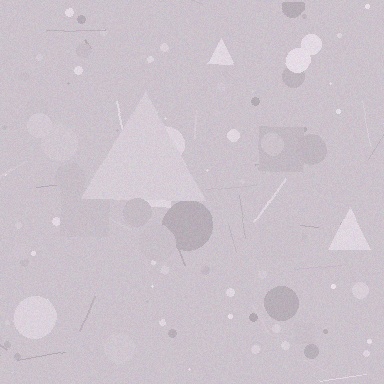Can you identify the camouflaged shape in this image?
The camouflaged shape is a triangle.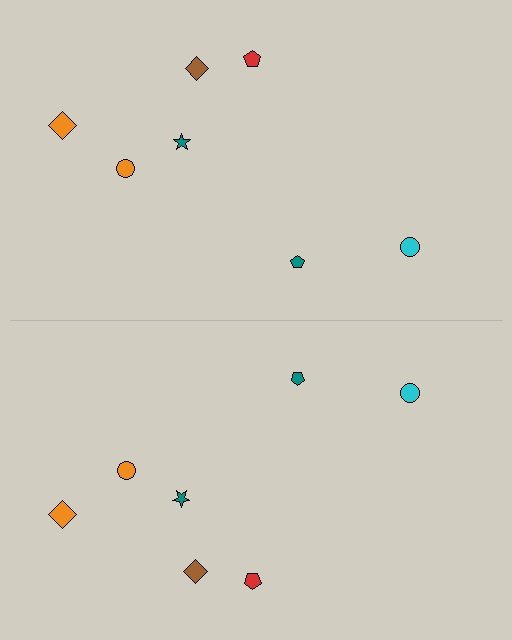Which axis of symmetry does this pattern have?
The pattern has a horizontal axis of symmetry running through the center of the image.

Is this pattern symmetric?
Yes, this pattern has bilateral (reflection) symmetry.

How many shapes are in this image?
There are 14 shapes in this image.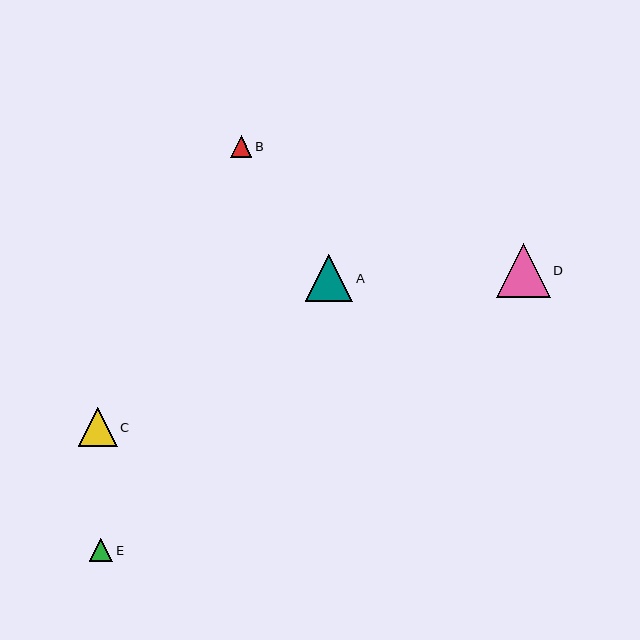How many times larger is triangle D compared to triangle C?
Triangle D is approximately 1.4 times the size of triangle C.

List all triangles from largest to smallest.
From largest to smallest: D, A, C, E, B.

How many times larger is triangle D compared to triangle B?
Triangle D is approximately 2.6 times the size of triangle B.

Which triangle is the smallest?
Triangle B is the smallest with a size of approximately 21 pixels.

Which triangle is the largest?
Triangle D is the largest with a size of approximately 54 pixels.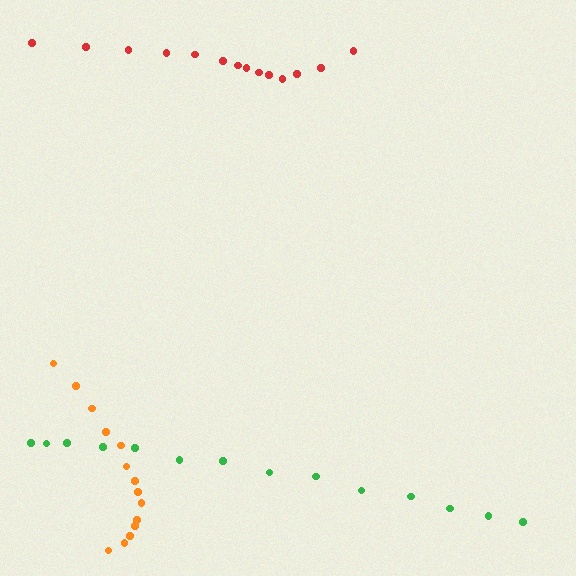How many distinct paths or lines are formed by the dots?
There are 3 distinct paths.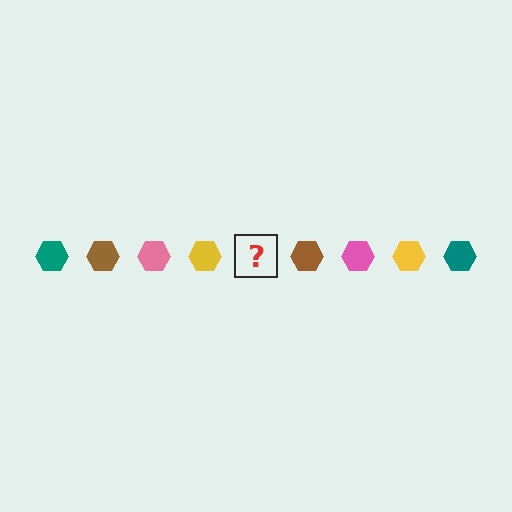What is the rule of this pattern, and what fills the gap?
The rule is that the pattern cycles through teal, brown, pink, yellow hexagons. The gap should be filled with a teal hexagon.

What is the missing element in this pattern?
The missing element is a teal hexagon.